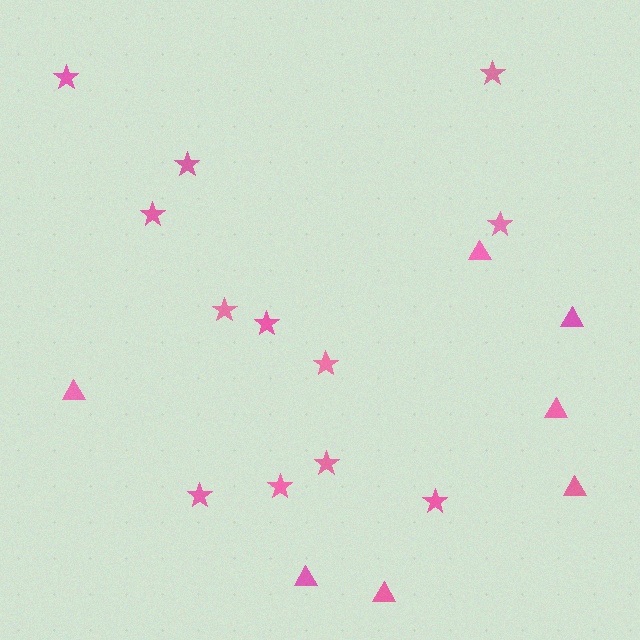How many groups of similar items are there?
There are 2 groups: one group of stars (12) and one group of triangles (7).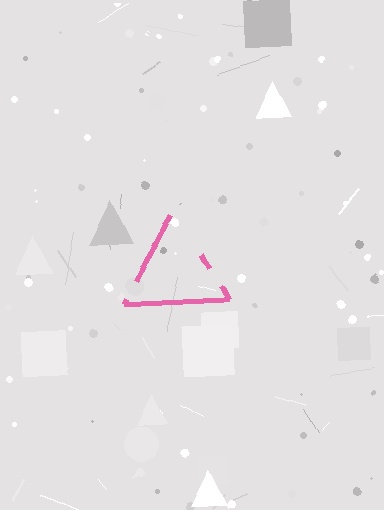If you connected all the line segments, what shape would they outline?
They would outline a triangle.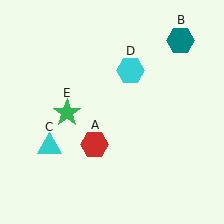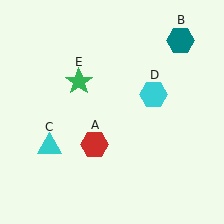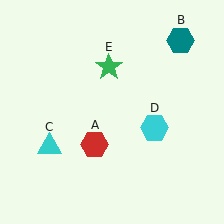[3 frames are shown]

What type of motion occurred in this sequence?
The cyan hexagon (object D), green star (object E) rotated clockwise around the center of the scene.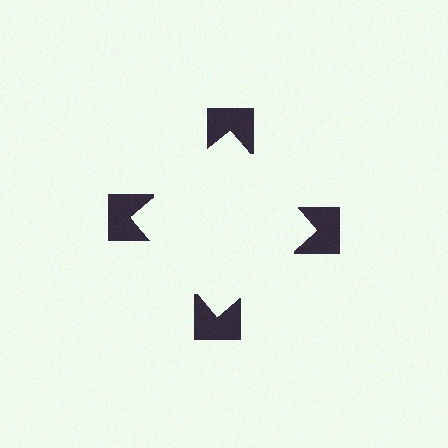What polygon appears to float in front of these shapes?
An illusory square — its edges are inferred from the aligned wedge cuts in the notched squares, not physically drawn.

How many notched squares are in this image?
There are 4 — one at each vertex of the illusory square.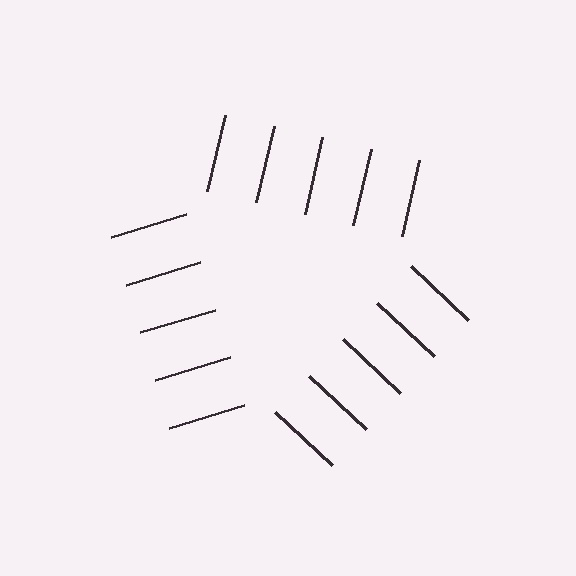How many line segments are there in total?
15 — 5 along each of the 3 edges.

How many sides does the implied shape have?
3 sides — the line-ends trace a triangle.